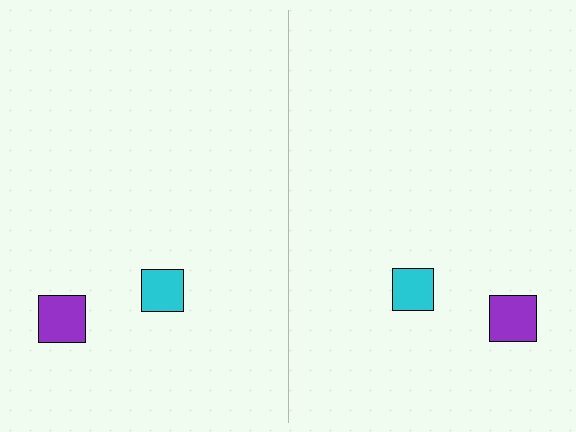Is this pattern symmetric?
Yes, this pattern has bilateral (reflection) symmetry.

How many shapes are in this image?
There are 4 shapes in this image.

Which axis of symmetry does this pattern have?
The pattern has a vertical axis of symmetry running through the center of the image.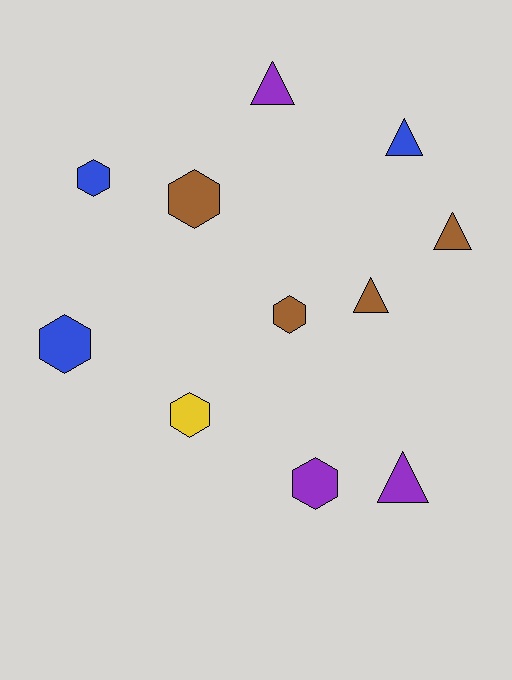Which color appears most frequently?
Brown, with 4 objects.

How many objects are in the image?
There are 11 objects.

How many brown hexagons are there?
There are 2 brown hexagons.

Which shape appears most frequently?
Hexagon, with 6 objects.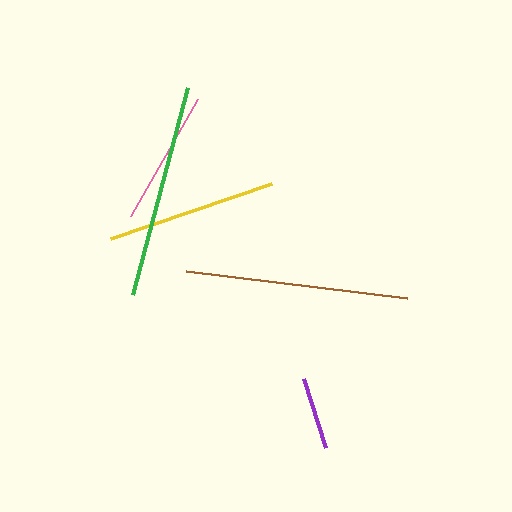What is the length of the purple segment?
The purple segment is approximately 72 pixels long.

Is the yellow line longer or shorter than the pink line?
The yellow line is longer than the pink line.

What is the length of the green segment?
The green segment is approximately 215 pixels long.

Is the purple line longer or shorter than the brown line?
The brown line is longer than the purple line.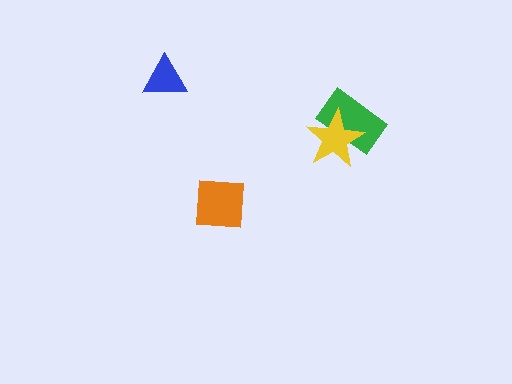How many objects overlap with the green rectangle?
1 object overlaps with the green rectangle.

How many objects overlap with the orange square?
0 objects overlap with the orange square.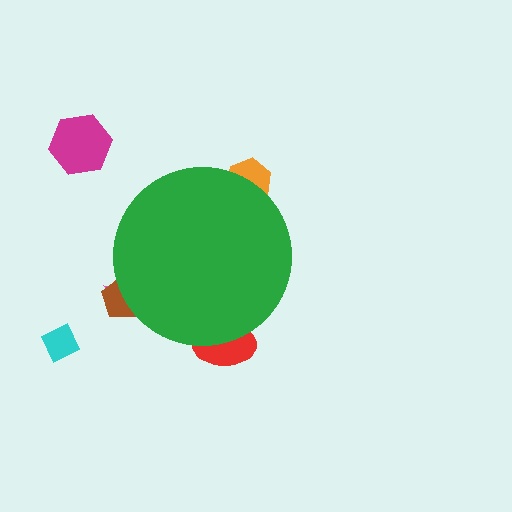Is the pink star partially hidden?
Yes, the pink star is partially hidden behind the green circle.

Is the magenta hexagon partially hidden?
No, the magenta hexagon is fully visible.